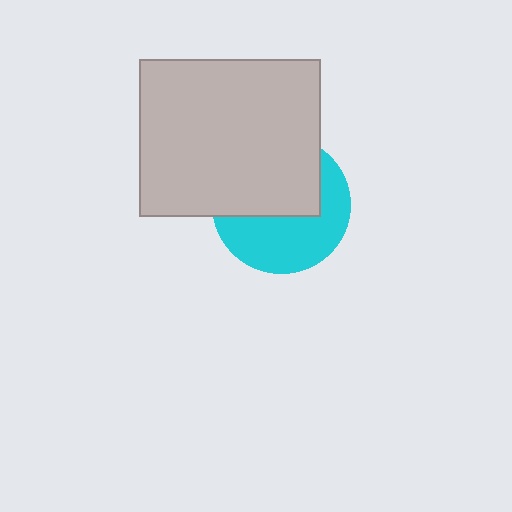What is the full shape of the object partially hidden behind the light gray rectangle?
The partially hidden object is a cyan circle.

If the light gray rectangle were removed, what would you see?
You would see the complete cyan circle.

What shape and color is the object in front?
The object in front is a light gray rectangle.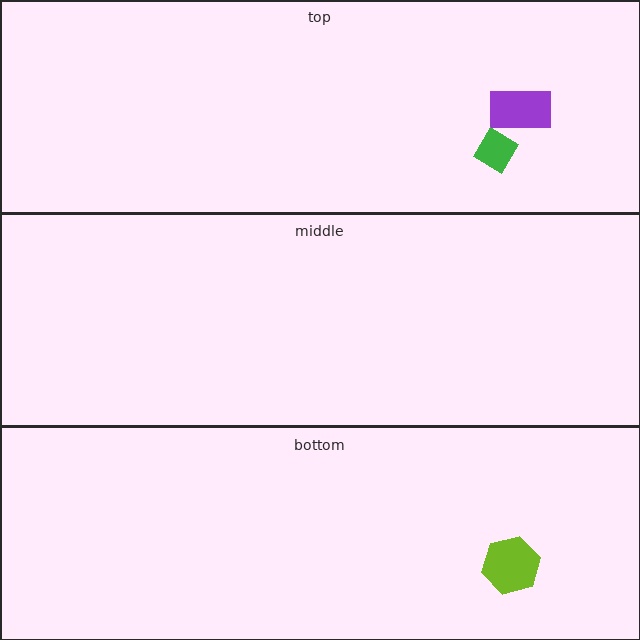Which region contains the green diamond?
The top region.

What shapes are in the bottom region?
The lime hexagon.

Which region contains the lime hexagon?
The bottom region.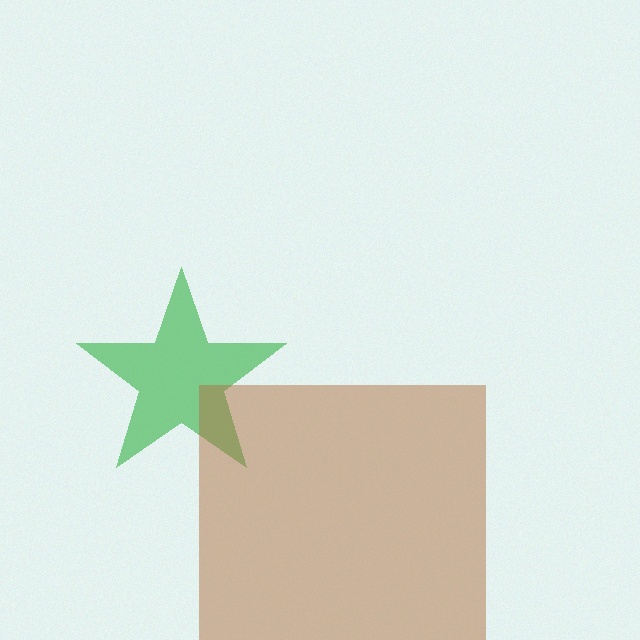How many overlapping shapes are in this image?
There are 2 overlapping shapes in the image.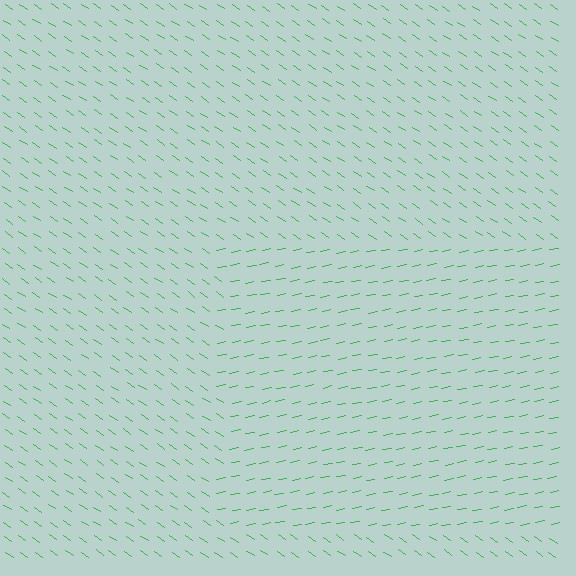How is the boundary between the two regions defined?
The boundary is defined purely by a change in line orientation (approximately 45 degrees difference). All lines are the same color and thickness.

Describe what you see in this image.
The image is filled with small green line segments. A rectangle region in the image has lines oriented differently from the surrounding lines, creating a visible texture boundary.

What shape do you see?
I see a rectangle.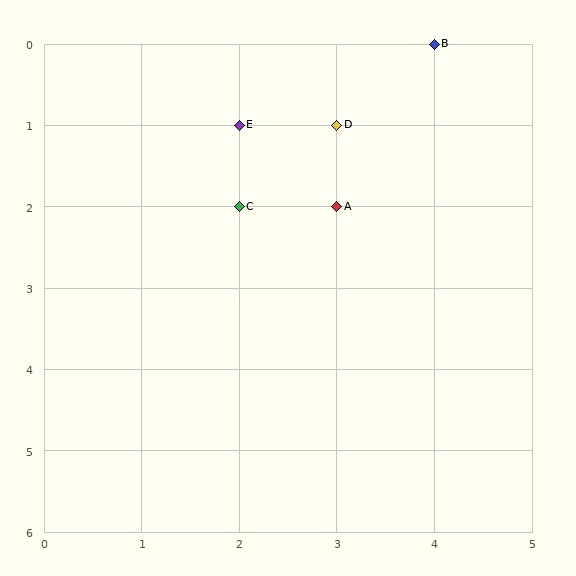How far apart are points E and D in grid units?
Points E and D are 1 column apart.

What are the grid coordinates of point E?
Point E is at grid coordinates (2, 1).